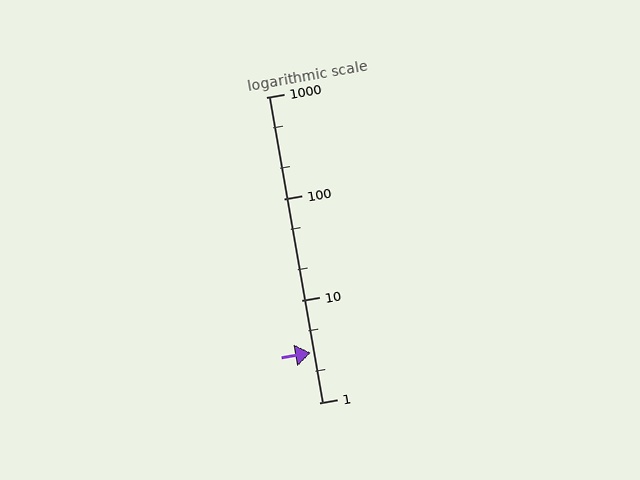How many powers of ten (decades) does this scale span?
The scale spans 3 decades, from 1 to 1000.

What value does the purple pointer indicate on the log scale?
The pointer indicates approximately 3.1.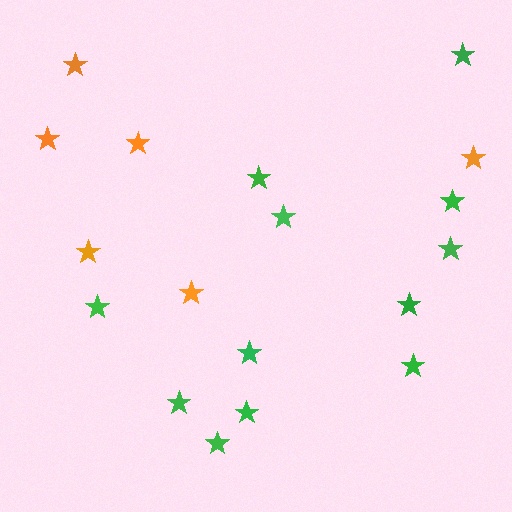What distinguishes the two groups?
There are 2 groups: one group of orange stars (6) and one group of green stars (12).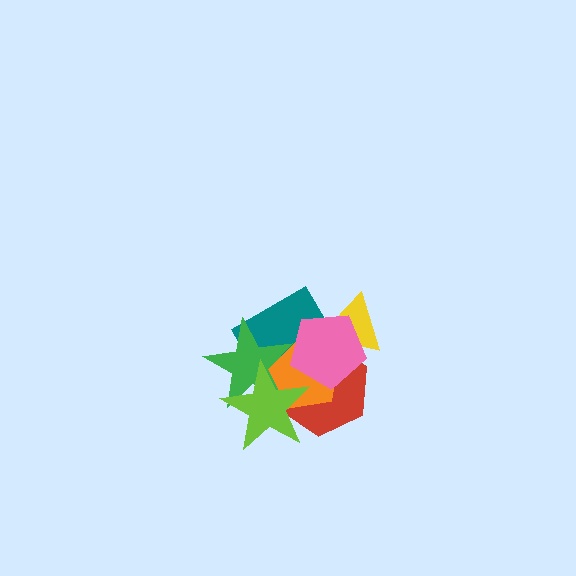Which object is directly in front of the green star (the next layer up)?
The orange pentagon is directly in front of the green star.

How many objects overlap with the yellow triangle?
3 objects overlap with the yellow triangle.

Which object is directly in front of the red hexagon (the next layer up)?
The green star is directly in front of the red hexagon.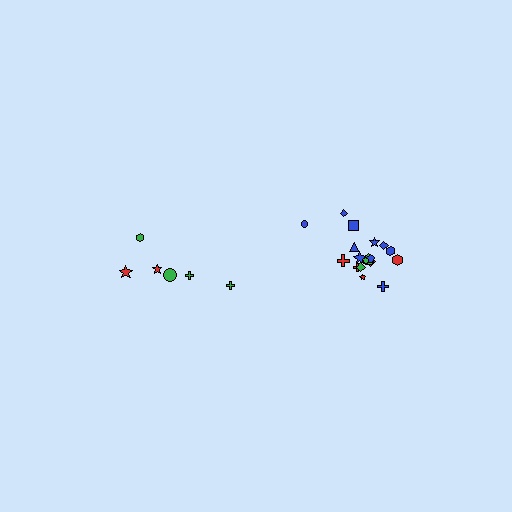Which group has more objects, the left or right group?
The right group.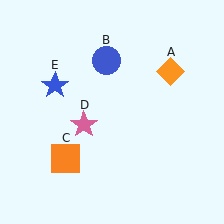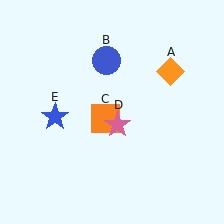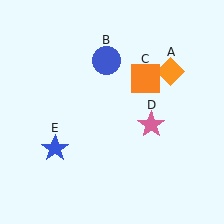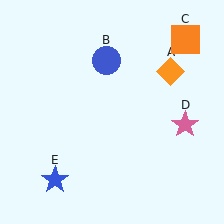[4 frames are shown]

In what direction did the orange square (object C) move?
The orange square (object C) moved up and to the right.